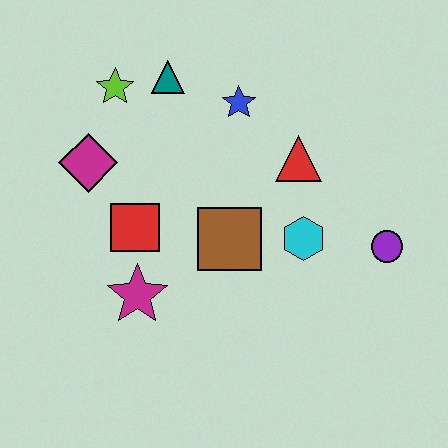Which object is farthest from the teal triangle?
The purple circle is farthest from the teal triangle.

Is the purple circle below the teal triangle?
Yes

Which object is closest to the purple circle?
The cyan hexagon is closest to the purple circle.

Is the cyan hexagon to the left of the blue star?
No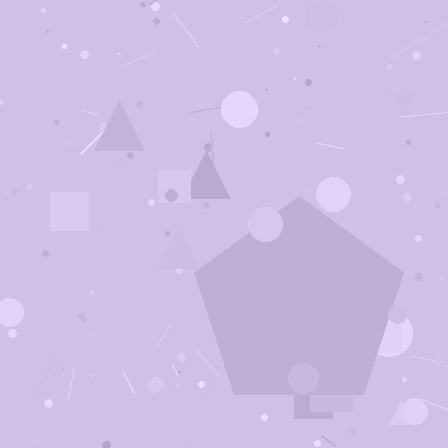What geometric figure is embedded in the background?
A pentagon is embedded in the background.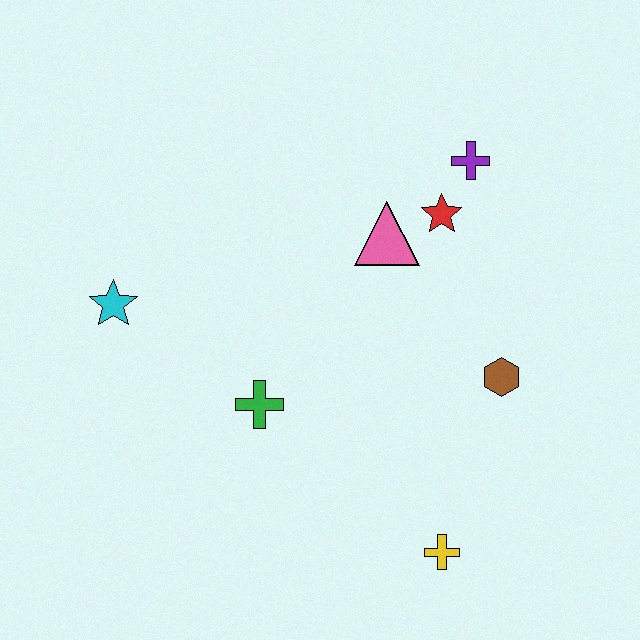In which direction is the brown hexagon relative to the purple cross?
The brown hexagon is below the purple cross.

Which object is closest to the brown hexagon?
The red star is closest to the brown hexagon.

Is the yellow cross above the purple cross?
No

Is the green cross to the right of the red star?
No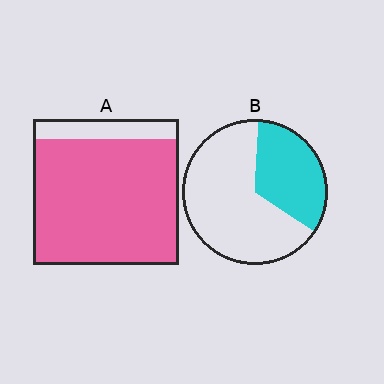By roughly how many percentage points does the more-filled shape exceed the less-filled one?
By roughly 50 percentage points (A over B).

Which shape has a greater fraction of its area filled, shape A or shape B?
Shape A.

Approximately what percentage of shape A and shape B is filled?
A is approximately 85% and B is approximately 35%.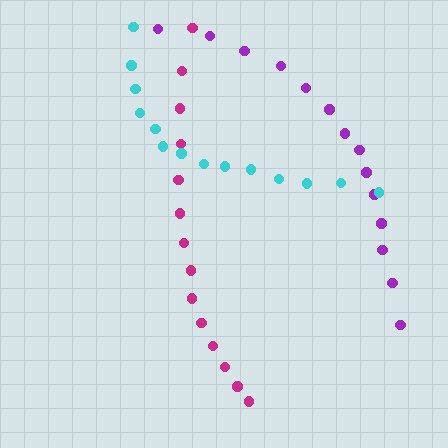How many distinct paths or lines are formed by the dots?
There are 3 distinct paths.